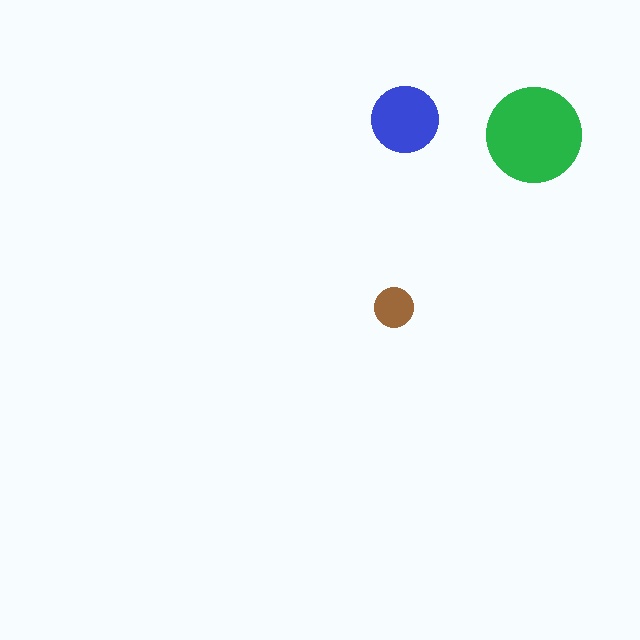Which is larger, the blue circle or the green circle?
The green one.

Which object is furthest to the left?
The brown circle is leftmost.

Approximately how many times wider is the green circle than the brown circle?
About 2.5 times wider.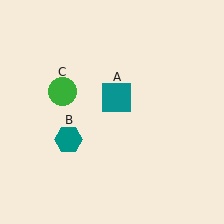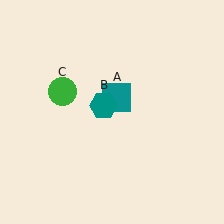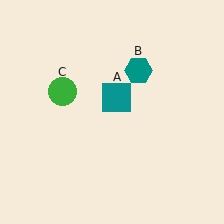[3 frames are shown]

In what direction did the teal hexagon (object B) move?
The teal hexagon (object B) moved up and to the right.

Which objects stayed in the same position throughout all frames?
Teal square (object A) and green circle (object C) remained stationary.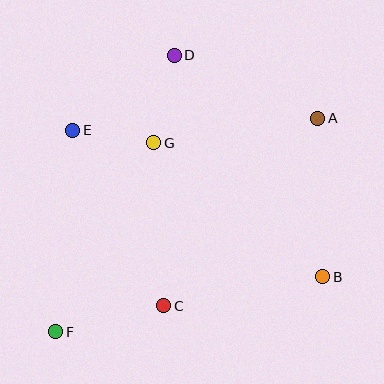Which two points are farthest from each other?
Points A and F are farthest from each other.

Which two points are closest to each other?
Points E and G are closest to each other.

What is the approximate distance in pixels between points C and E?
The distance between C and E is approximately 198 pixels.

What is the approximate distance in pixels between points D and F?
The distance between D and F is approximately 301 pixels.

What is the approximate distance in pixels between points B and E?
The distance between B and E is approximately 290 pixels.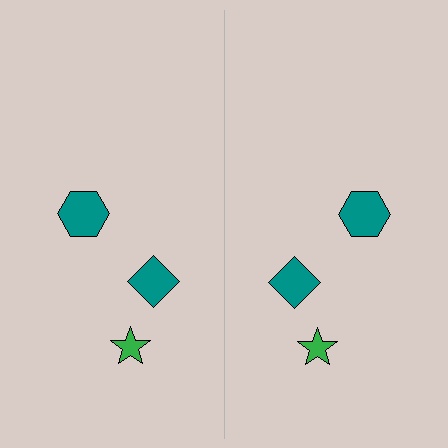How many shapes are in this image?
There are 6 shapes in this image.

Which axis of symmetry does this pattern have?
The pattern has a vertical axis of symmetry running through the center of the image.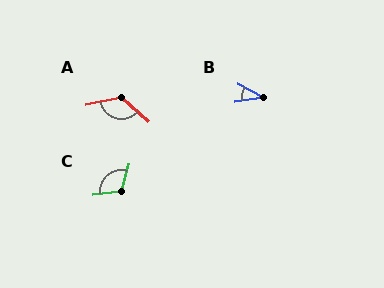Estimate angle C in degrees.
Approximately 113 degrees.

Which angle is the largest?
A, at approximately 127 degrees.